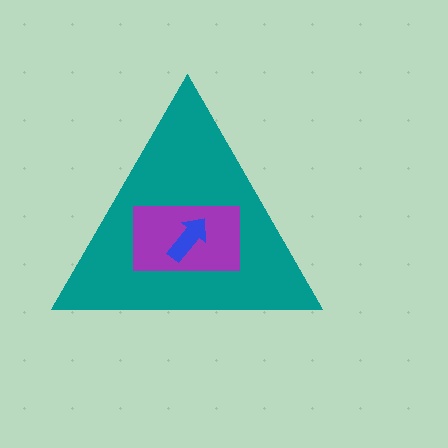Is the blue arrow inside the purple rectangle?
Yes.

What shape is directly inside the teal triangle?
The purple rectangle.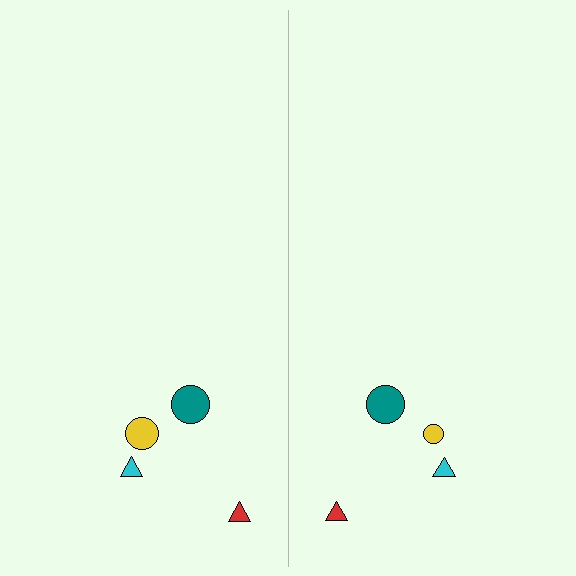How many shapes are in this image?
There are 8 shapes in this image.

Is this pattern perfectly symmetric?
No, the pattern is not perfectly symmetric. The yellow circle on the right side has a different size than its mirror counterpart.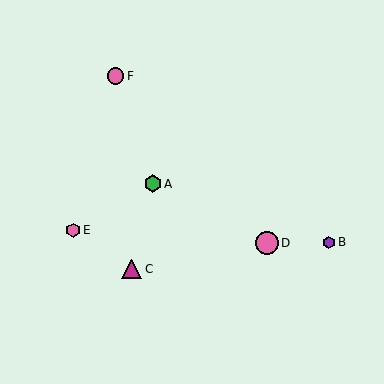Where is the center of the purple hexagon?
The center of the purple hexagon is at (329, 242).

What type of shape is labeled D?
Shape D is a pink circle.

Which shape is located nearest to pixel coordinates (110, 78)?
The pink circle (labeled F) at (116, 76) is nearest to that location.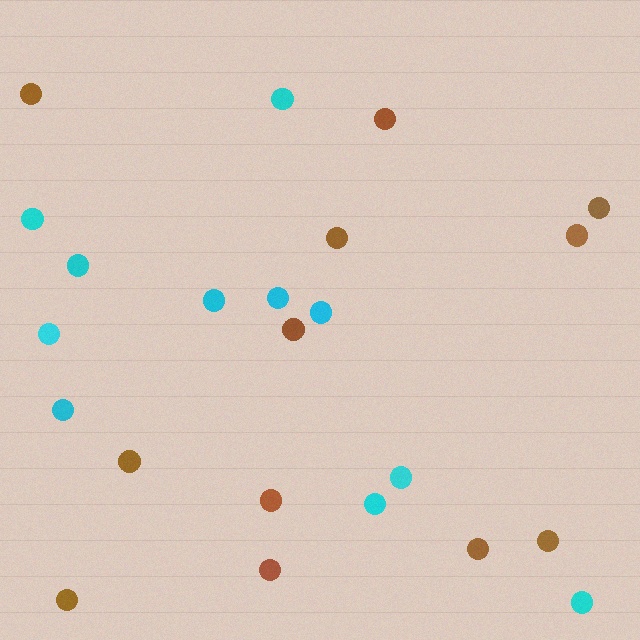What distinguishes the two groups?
There are 2 groups: one group of brown circles (12) and one group of cyan circles (11).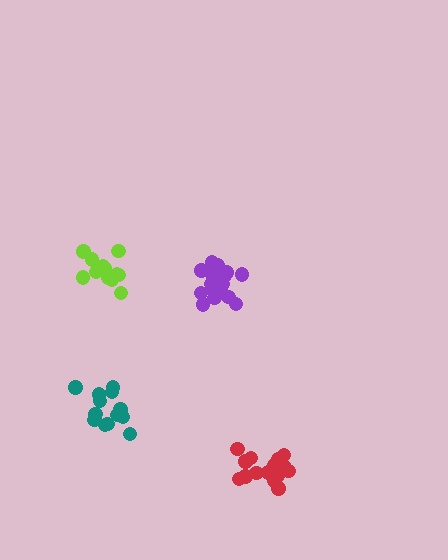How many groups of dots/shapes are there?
There are 4 groups.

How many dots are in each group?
Group 1: 17 dots, Group 2: 13 dots, Group 3: 15 dots, Group 4: 13 dots (58 total).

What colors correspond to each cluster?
The clusters are colored: purple, lime, red, teal.